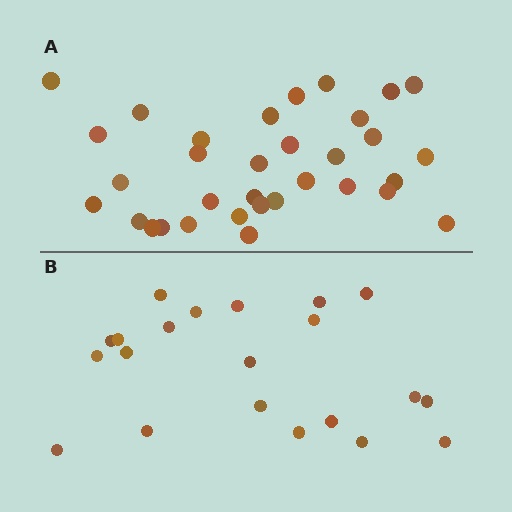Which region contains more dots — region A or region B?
Region A (the top region) has more dots.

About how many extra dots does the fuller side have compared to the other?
Region A has roughly 12 or so more dots than region B.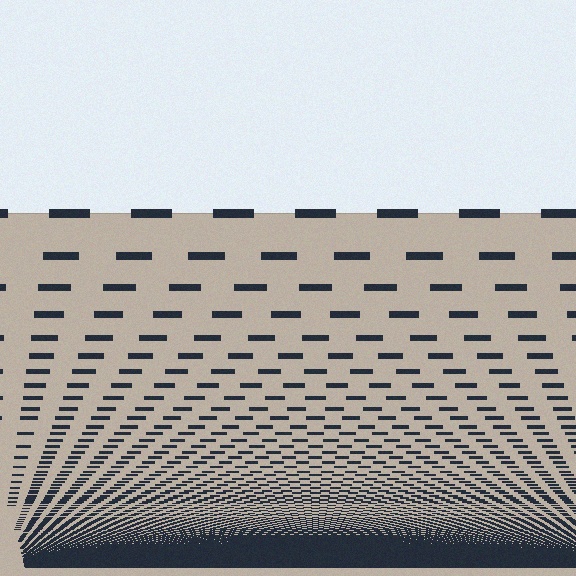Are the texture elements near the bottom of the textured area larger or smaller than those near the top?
Smaller. The gradient is inverted — elements near the bottom are smaller and denser.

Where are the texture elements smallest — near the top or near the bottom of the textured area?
Near the bottom.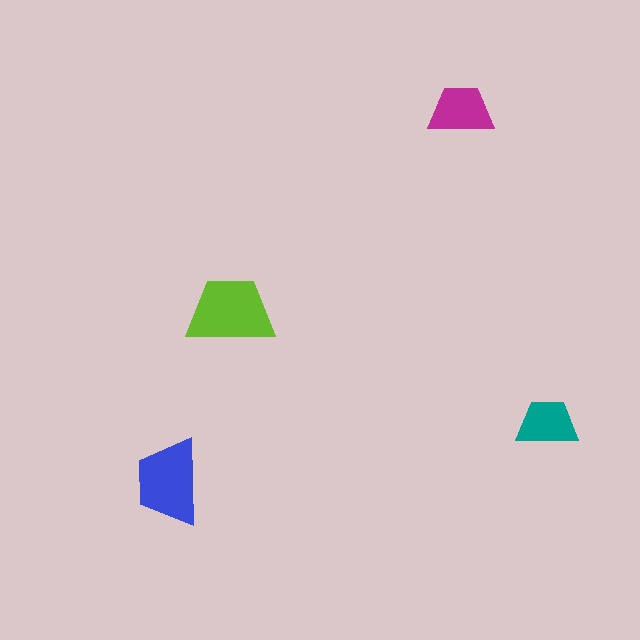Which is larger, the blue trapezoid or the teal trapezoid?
The blue one.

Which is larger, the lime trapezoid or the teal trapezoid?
The lime one.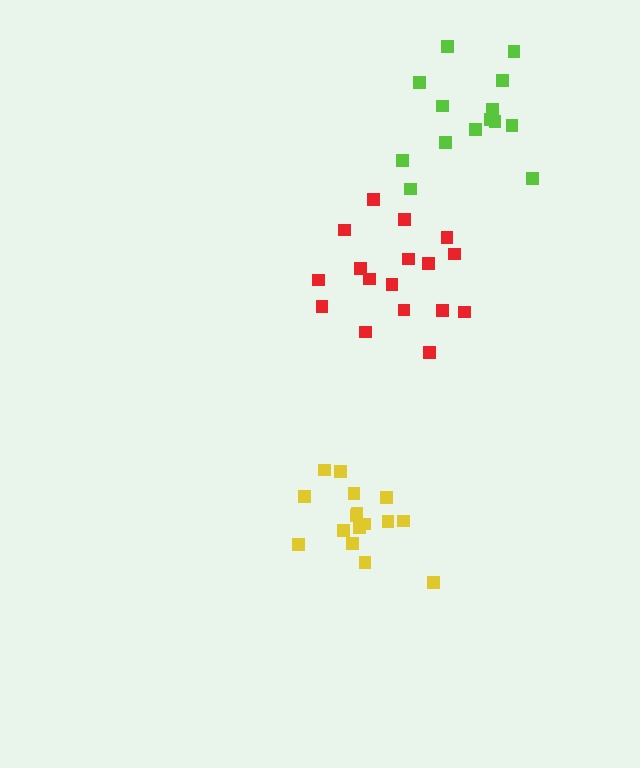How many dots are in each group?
Group 1: 16 dots, Group 2: 14 dots, Group 3: 17 dots (47 total).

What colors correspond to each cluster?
The clusters are colored: yellow, lime, red.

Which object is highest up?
The lime cluster is topmost.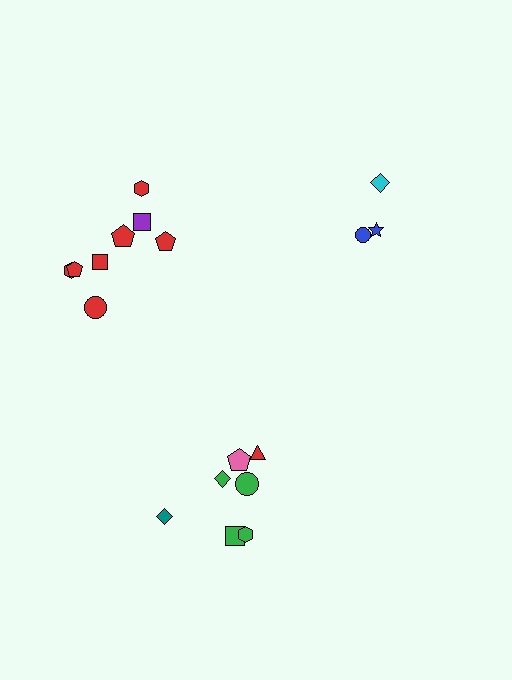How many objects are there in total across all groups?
There are 18 objects.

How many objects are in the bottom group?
There are 7 objects.